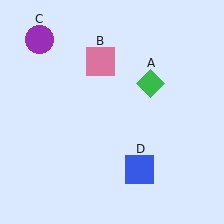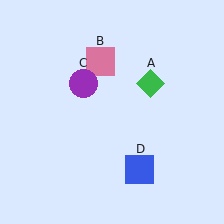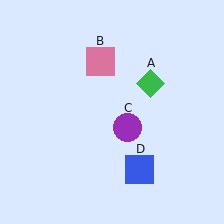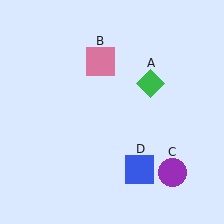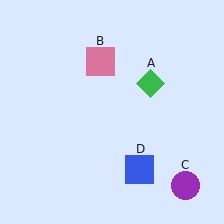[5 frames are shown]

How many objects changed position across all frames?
1 object changed position: purple circle (object C).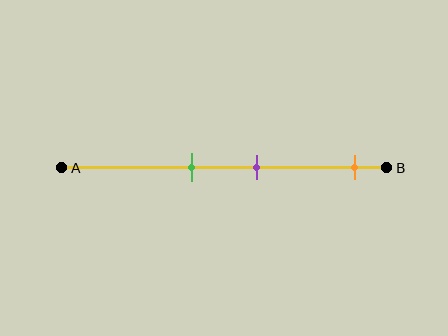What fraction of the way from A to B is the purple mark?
The purple mark is approximately 60% (0.6) of the way from A to B.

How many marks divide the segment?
There are 3 marks dividing the segment.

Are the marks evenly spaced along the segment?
No, the marks are not evenly spaced.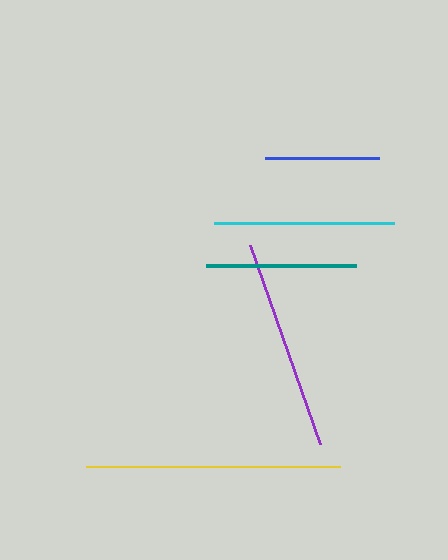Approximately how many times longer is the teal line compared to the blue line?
The teal line is approximately 1.3 times the length of the blue line.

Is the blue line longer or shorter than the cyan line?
The cyan line is longer than the blue line.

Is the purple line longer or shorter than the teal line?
The purple line is longer than the teal line.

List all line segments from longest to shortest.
From longest to shortest: yellow, purple, cyan, teal, blue.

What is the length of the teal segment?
The teal segment is approximately 150 pixels long.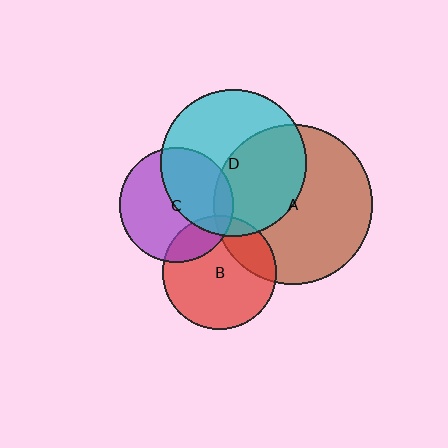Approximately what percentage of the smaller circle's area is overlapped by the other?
Approximately 45%.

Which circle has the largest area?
Circle A (brown).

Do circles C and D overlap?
Yes.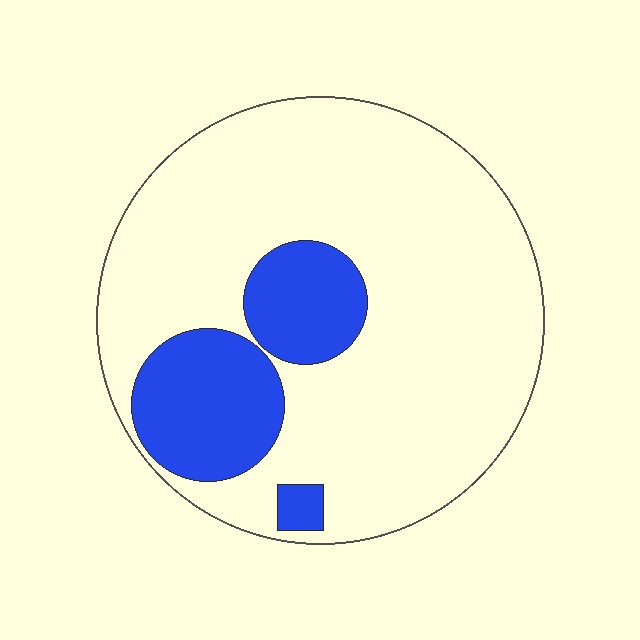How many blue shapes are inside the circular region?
3.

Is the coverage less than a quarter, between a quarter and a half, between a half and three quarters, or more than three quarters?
Less than a quarter.